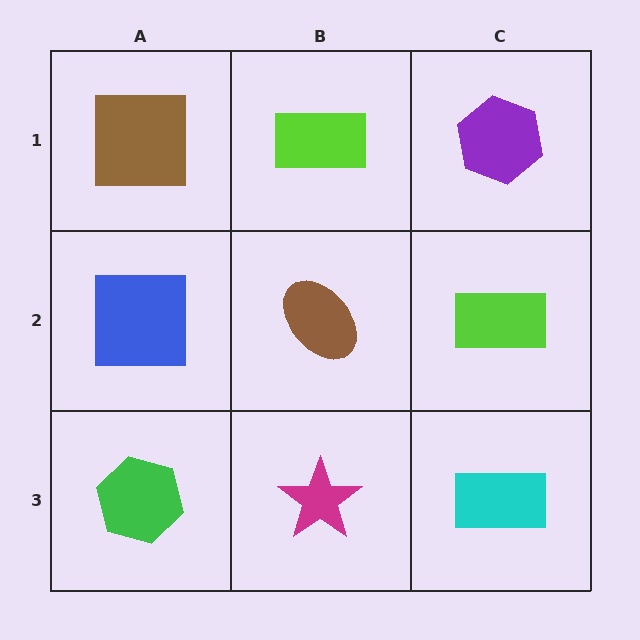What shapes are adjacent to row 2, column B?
A lime rectangle (row 1, column B), a magenta star (row 3, column B), a blue square (row 2, column A), a lime rectangle (row 2, column C).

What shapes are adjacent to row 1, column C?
A lime rectangle (row 2, column C), a lime rectangle (row 1, column B).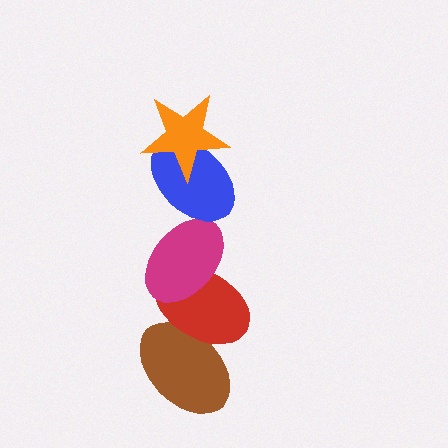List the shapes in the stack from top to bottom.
From top to bottom: the orange star, the blue ellipse, the magenta ellipse, the red ellipse, the brown ellipse.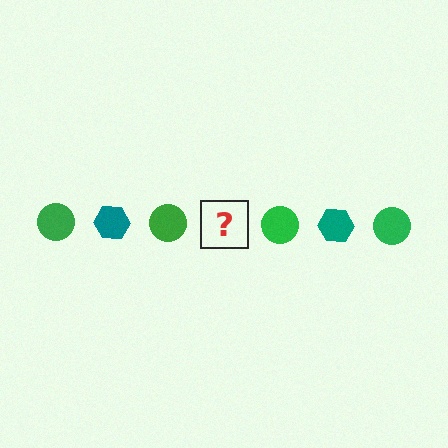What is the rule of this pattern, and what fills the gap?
The rule is that the pattern alternates between green circle and teal hexagon. The gap should be filled with a teal hexagon.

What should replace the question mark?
The question mark should be replaced with a teal hexagon.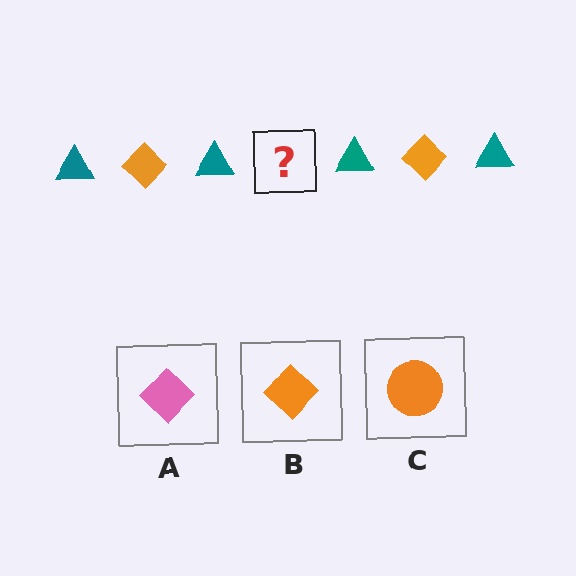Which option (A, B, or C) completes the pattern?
B.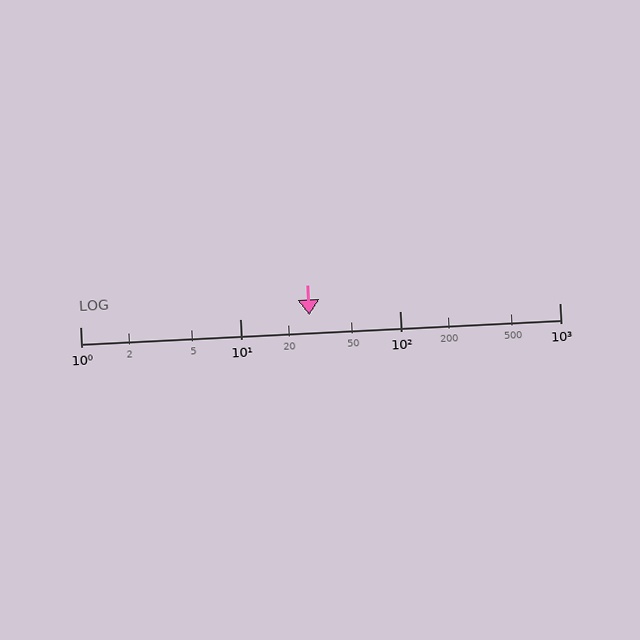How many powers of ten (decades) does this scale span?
The scale spans 3 decades, from 1 to 1000.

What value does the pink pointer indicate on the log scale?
The pointer indicates approximately 27.